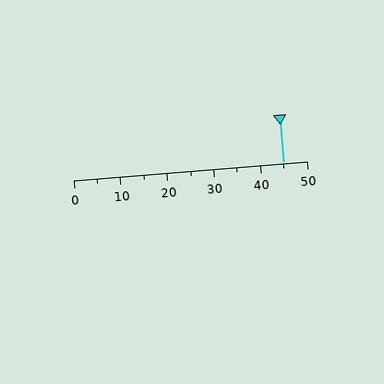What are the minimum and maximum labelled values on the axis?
The axis runs from 0 to 50.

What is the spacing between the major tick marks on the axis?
The major ticks are spaced 10 apart.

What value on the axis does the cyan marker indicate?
The marker indicates approximately 45.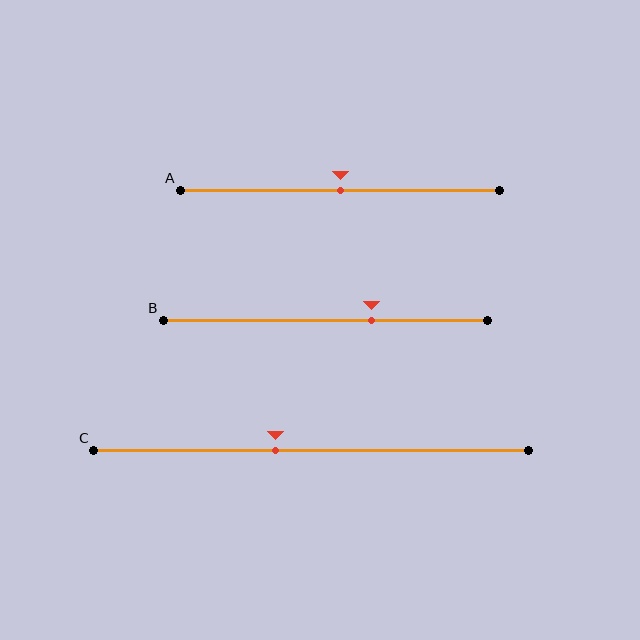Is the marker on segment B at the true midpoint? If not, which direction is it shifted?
No, the marker on segment B is shifted to the right by about 14% of the segment length.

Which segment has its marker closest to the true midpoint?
Segment A has its marker closest to the true midpoint.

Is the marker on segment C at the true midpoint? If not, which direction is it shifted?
No, the marker on segment C is shifted to the left by about 8% of the segment length.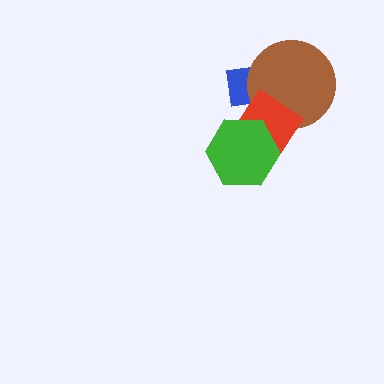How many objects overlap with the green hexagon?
1 object overlaps with the green hexagon.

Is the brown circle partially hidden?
Yes, it is partially covered by another shape.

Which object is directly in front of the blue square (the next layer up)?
The brown circle is directly in front of the blue square.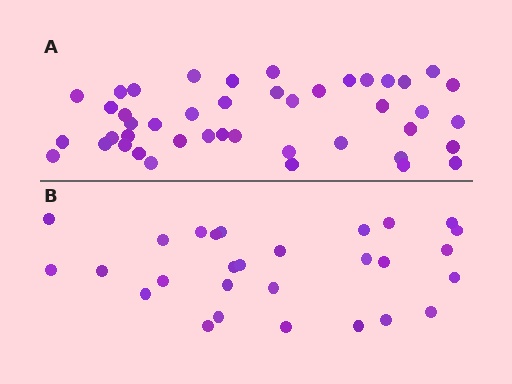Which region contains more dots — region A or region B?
Region A (the top region) has more dots.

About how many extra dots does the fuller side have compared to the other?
Region A has approximately 15 more dots than region B.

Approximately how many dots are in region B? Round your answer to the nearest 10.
About 30 dots. (The exact count is 28, which rounds to 30.)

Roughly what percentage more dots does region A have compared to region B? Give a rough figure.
About 55% more.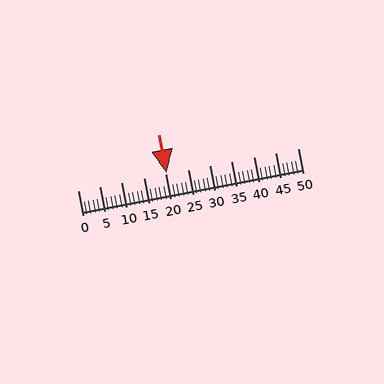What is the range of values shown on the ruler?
The ruler shows values from 0 to 50.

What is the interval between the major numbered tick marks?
The major tick marks are spaced 5 units apart.